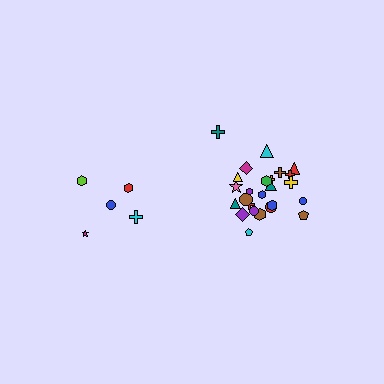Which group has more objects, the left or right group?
The right group.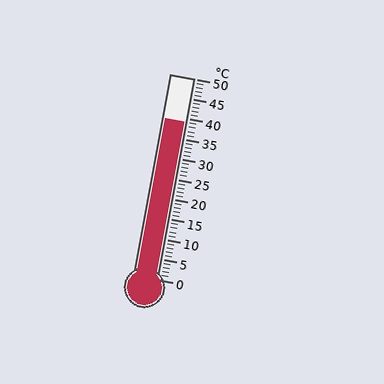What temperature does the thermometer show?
The thermometer shows approximately 39°C.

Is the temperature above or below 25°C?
The temperature is above 25°C.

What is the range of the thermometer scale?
The thermometer scale ranges from 0°C to 50°C.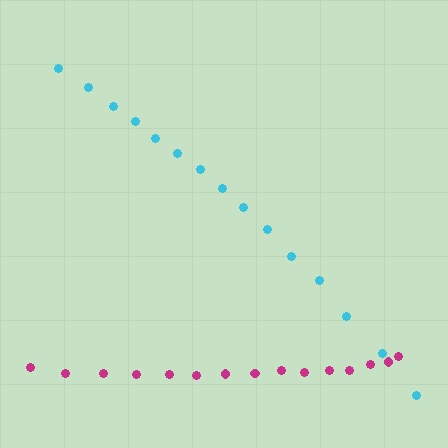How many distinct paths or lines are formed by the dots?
There are 2 distinct paths.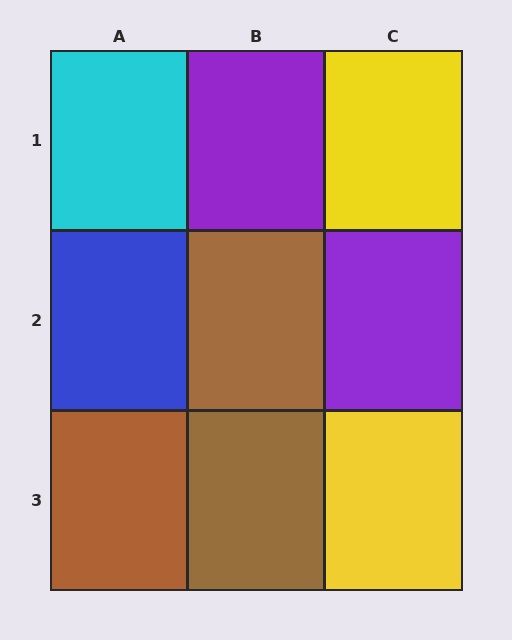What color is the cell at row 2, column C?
Purple.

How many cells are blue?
1 cell is blue.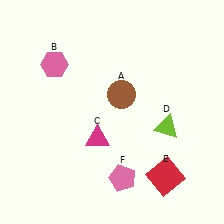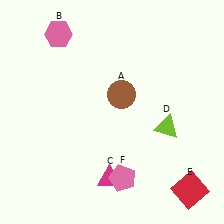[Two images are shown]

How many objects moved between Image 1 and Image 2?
3 objects moved between the two images.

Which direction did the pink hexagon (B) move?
The pink hexagon (B) moved up.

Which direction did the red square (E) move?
The red square (E) moved right.